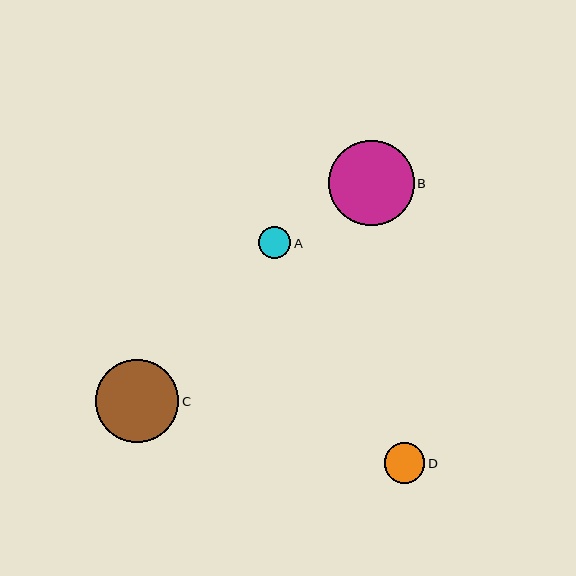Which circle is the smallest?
Circle A is the smallest with a size of approximately 32 pixels.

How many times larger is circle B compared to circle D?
Circle B is approximately 2.1 times the size of circle D.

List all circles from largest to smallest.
From largest to smallest: B, C, D, A.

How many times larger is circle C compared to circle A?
Circle C is approximately 2.6 times the size of circle A.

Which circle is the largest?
Circle B is the largest with a size of approximately 86 pixels.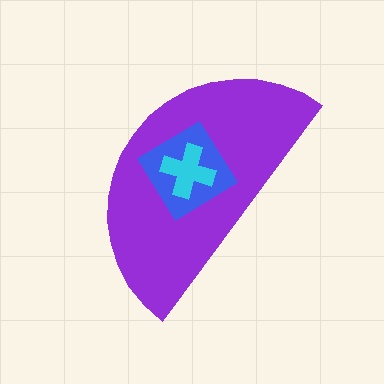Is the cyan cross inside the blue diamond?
Yes.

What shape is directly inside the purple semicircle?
The blue diamond.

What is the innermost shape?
The cyan cross.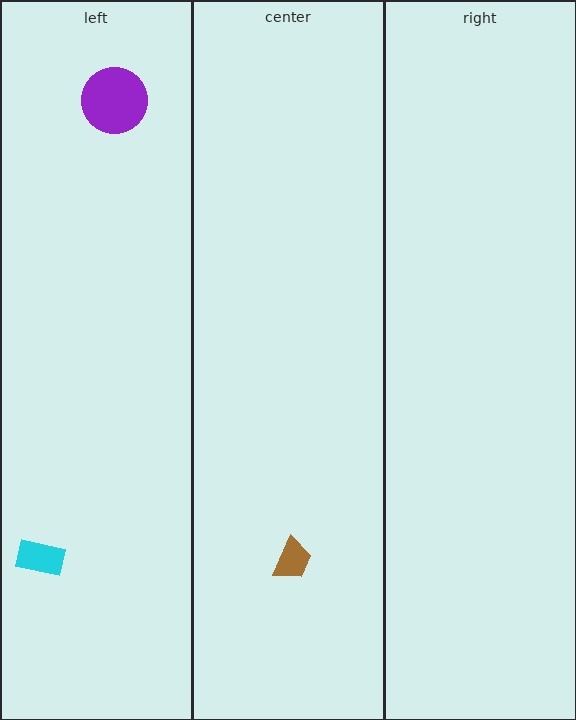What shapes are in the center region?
The brown trapezoid.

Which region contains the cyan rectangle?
The left region.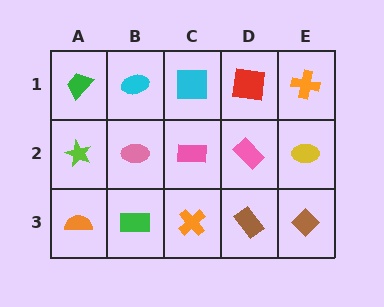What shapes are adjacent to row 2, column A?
A green trapezoid (row 1, column A), an orange semicircle (row 3, column A), a pink ellipse (row 2, column B).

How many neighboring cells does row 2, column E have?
3.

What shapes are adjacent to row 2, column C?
A cyan square (row 1, column C), an orange cross (row 3, column C), a pink ellipse (row 2, column B), a pink rectangle (row 2, column D).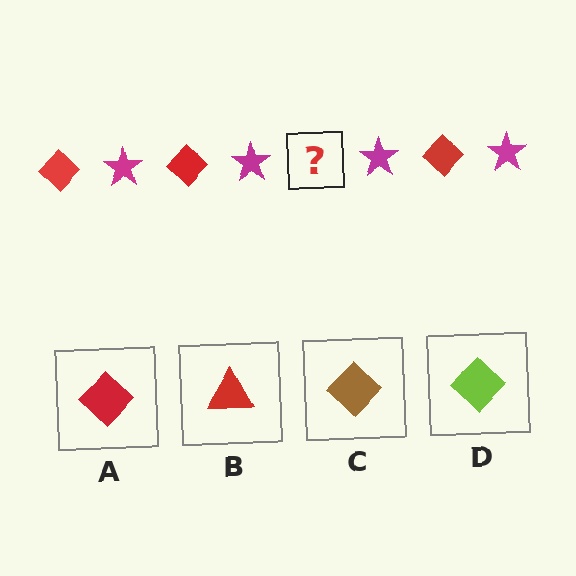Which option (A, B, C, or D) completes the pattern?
A.